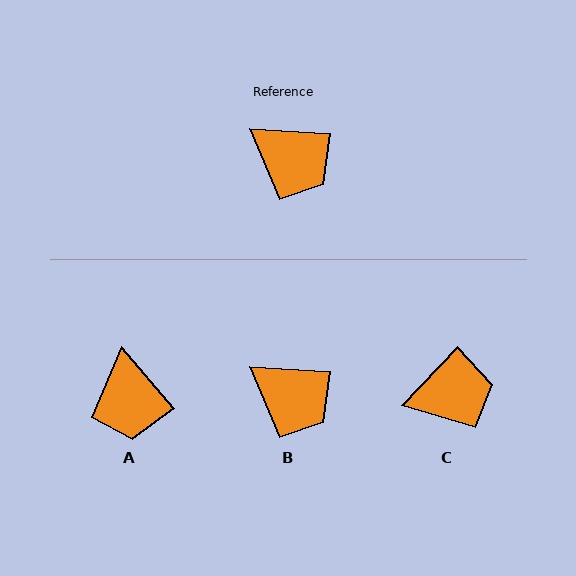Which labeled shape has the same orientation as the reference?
B.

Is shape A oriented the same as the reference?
No, it is off by about 46 degrees.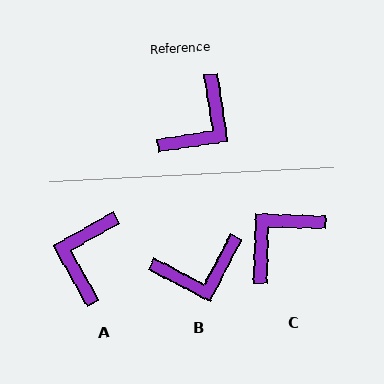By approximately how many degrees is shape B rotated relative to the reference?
Approximately 36 degrees clockwise.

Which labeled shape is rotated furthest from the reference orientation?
C, about 169 degrees away.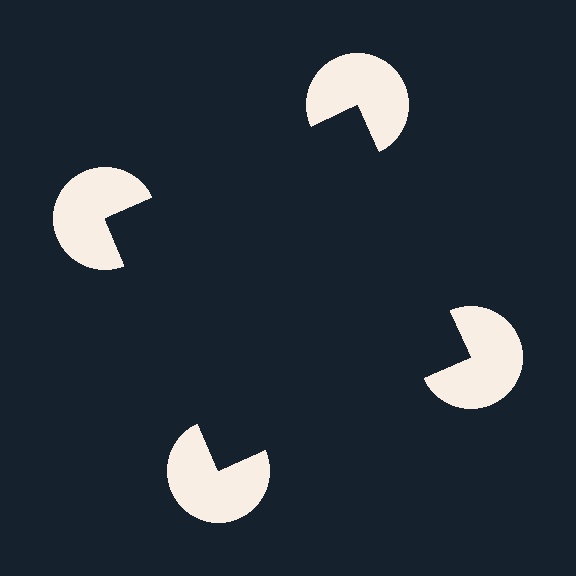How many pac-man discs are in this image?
There are 4 — one at each vertex of the illusory square.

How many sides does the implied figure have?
4 sides.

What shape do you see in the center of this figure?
An illusory square — its edges are inferred from the aligned wedge cuts in the pac-man discs, not physically drawn.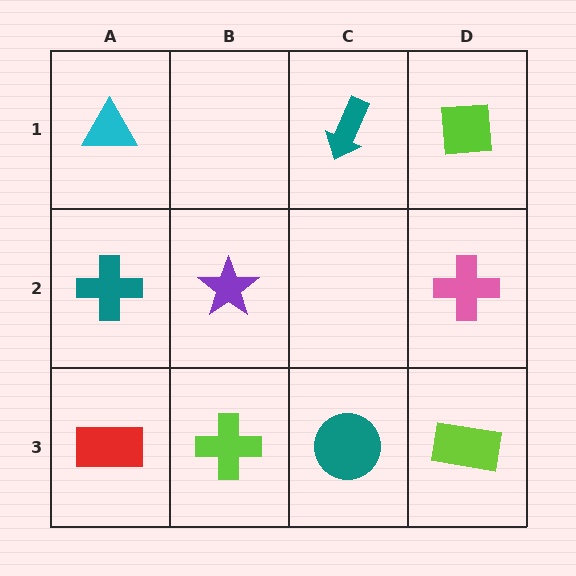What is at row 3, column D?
A lime rectangle.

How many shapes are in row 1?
3 shapes.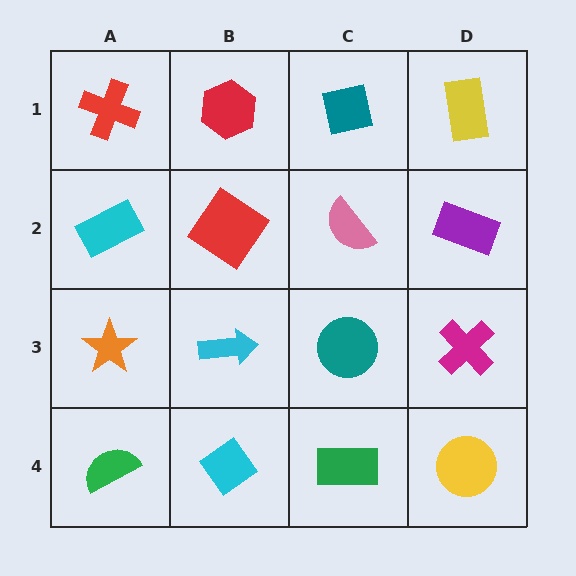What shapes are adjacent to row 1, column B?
A red diamond (row 2, column B), a red cross (row 1, column A), a teal square (row 1, column C).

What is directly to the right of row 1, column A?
A red hexagon.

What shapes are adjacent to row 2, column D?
A yellow rectangle (row 1, column D), a magenta cross (row 3, column D), a pink semicircle (row 2, column C).